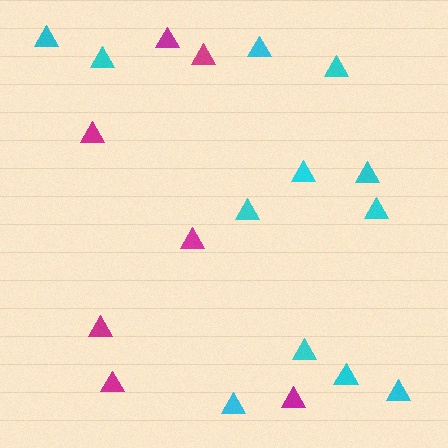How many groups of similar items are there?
There are 2 groups: one group of magenta triangles (7) and one group of cyan triangles (12).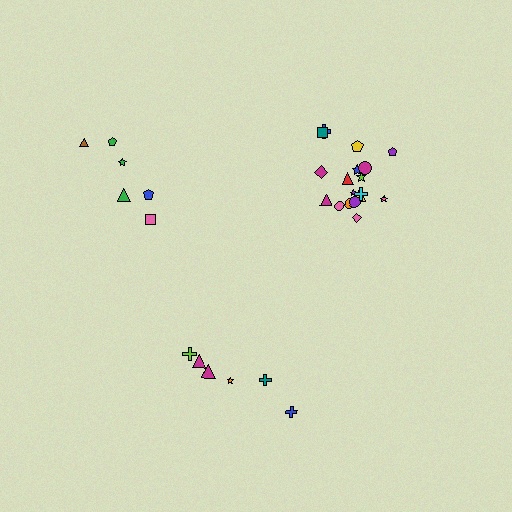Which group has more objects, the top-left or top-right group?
The top-right group.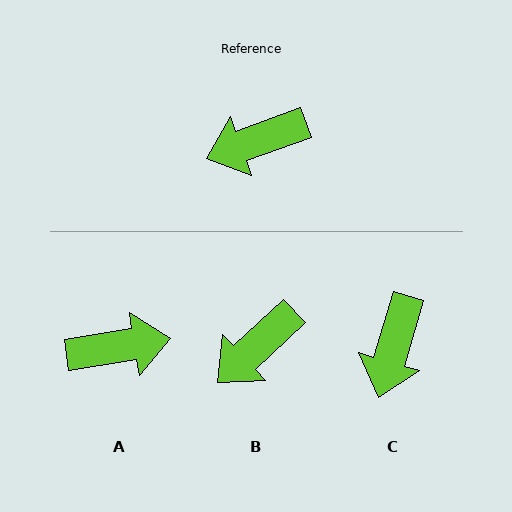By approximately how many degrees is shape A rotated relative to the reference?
Approximately 169 degrees counter-clockwise.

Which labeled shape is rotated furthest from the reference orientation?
A, about 169 degrees away.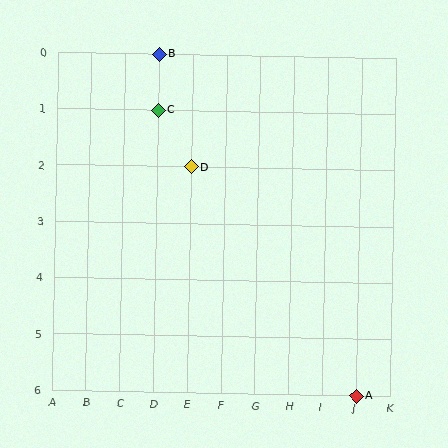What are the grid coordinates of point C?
Point C is at grid coordinates (D, 1).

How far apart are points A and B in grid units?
Points A and B are 6 columns and 6 rows apart (about 8.5 grid units diagonally).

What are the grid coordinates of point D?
Point D is at grid coordinates (E, 2).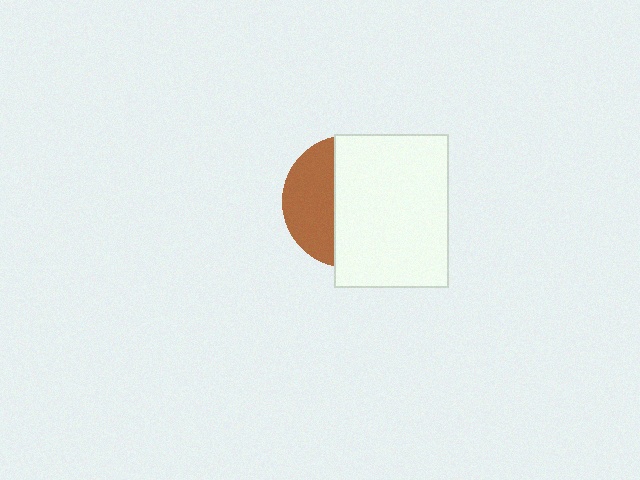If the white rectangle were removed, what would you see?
You would see the complete brown circle.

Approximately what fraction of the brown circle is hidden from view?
Roughly 64% of the brown circle is hidden behind the white rectangle.